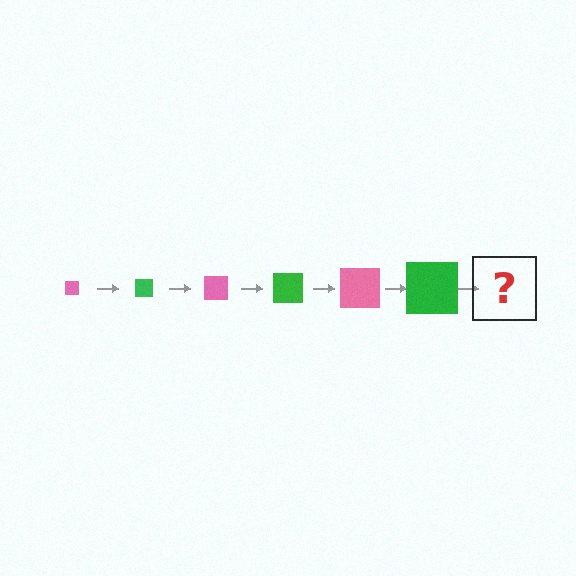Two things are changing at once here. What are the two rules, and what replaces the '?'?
The two rules are that the square grows larger each step and the color cycles through pink and green. The '?' should be a pink square, larger than the previous one.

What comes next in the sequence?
The next element should be a pink square, larger than the previous one.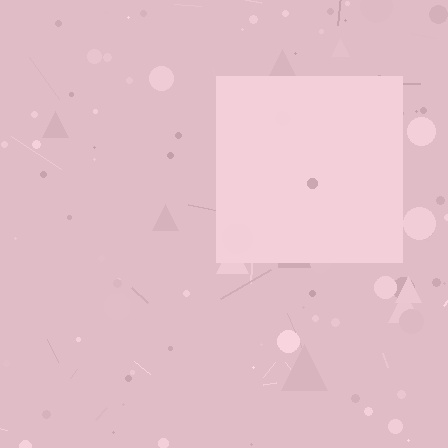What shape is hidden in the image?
A square is hidden in the image.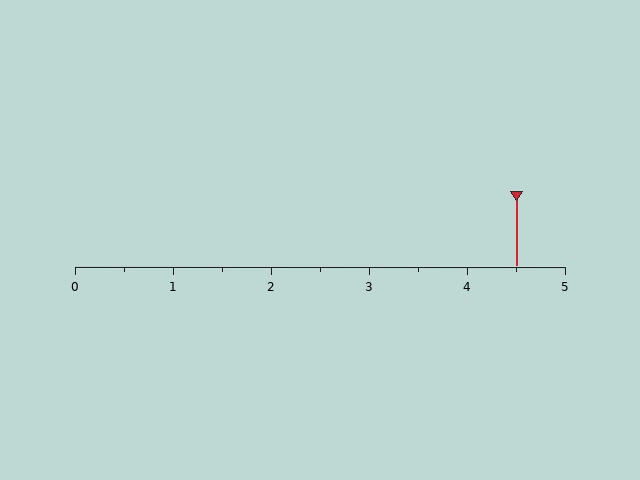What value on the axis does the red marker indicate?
The marker indicates approximately 4.5.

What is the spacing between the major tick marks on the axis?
The major ticks are spaced 1 apart.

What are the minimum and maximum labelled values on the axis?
The axis runs from 0 to 5.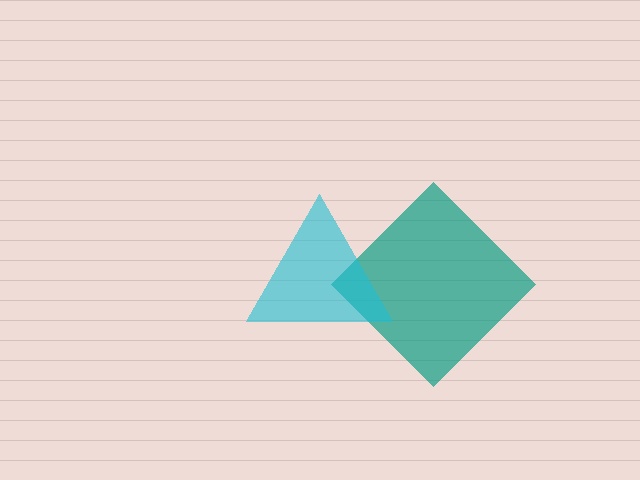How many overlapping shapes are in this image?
There are 2 overlapping shapes in the image.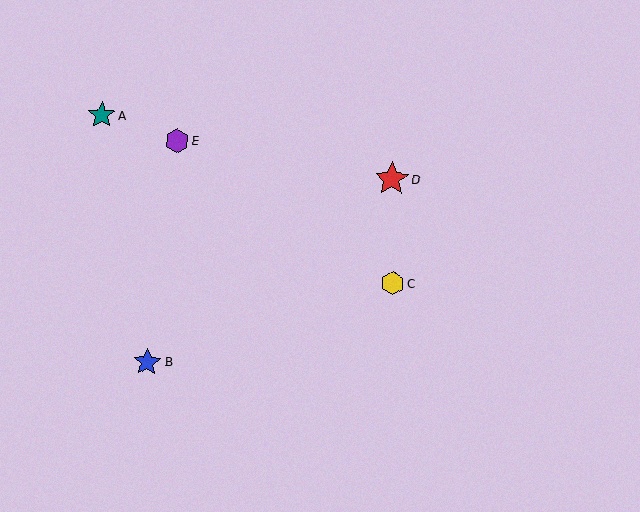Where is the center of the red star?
The center of the red star is at (392, 179).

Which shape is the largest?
The red star (labeled D) is the largest.